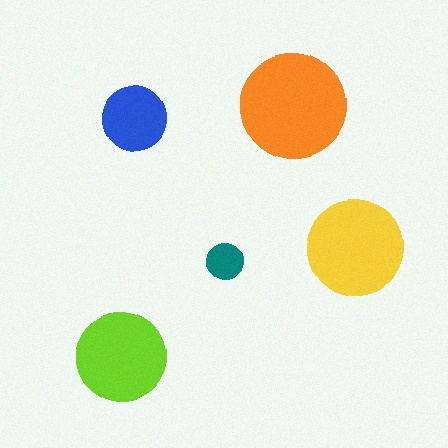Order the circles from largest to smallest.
the orange one, the yellow one, the lime one, the blue one, the teal one.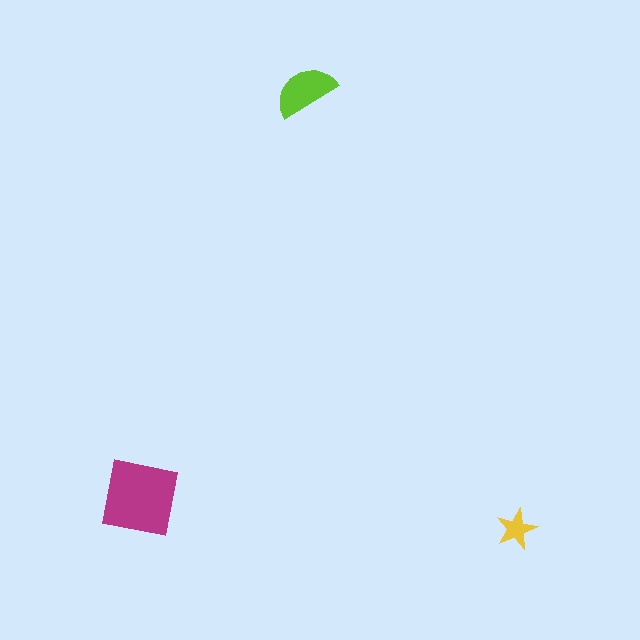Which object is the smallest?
The yellow star.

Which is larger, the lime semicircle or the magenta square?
The magenta square.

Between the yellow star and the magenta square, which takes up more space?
The magenta square.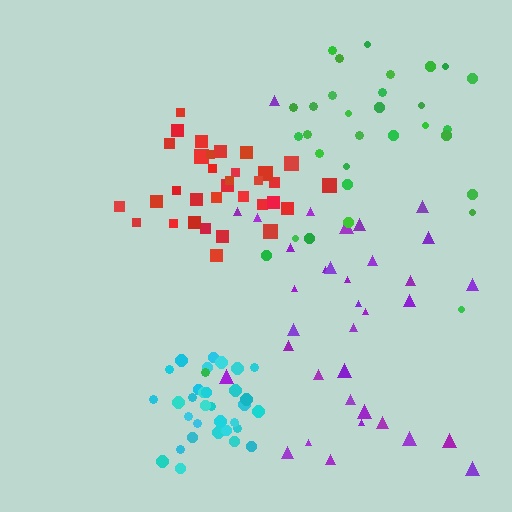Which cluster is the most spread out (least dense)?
Green.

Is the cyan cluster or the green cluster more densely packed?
Cyan.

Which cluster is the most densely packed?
Cyan.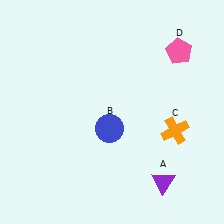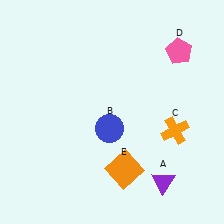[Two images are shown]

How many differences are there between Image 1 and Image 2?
There is 1 difference between the two images.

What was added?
An orange square (E) was added in Image 2.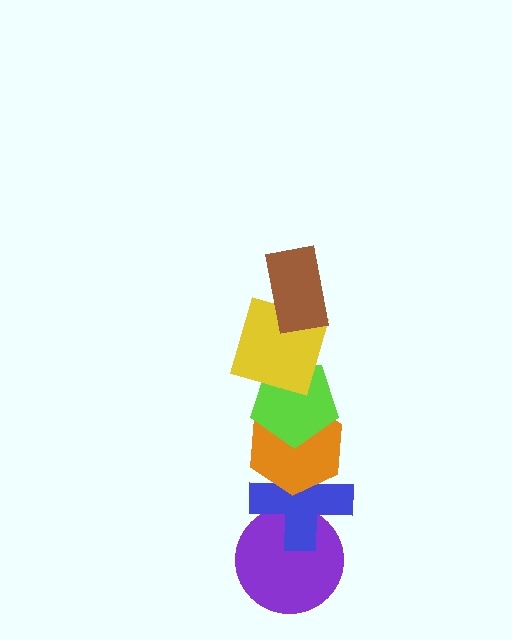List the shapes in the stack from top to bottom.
From top to bottom: the brown rectangle, the yellow square, the lime pentagon, the orange hexagon, the blue cross, the purple circle.